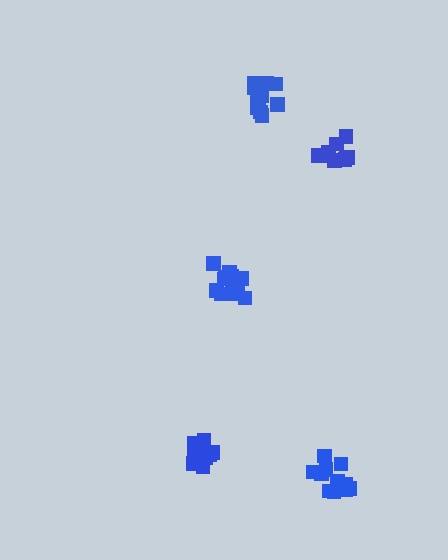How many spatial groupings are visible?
There are 5 spatial groupings.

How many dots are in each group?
Group 1: 12 dots, Group 2: 9 dots, Group 3: 14 dots, Group 4: 13 dots, Group 5: 13 dots (61 total).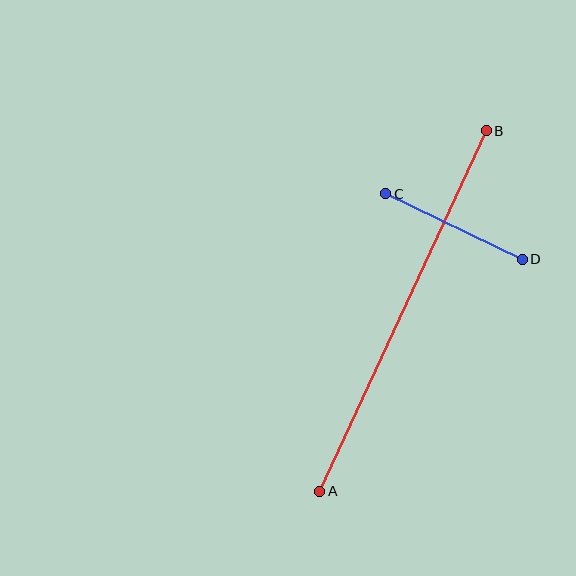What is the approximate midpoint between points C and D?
The midpoint is at approximately (454, 227) pixels.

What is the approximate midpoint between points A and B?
The midpoint is at approximately (403, 311) pixels.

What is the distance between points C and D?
The distance is approximately 151 pixels.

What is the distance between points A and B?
The distance is approximately 397 pixels.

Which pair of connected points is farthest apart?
Points A and B are farthest apart.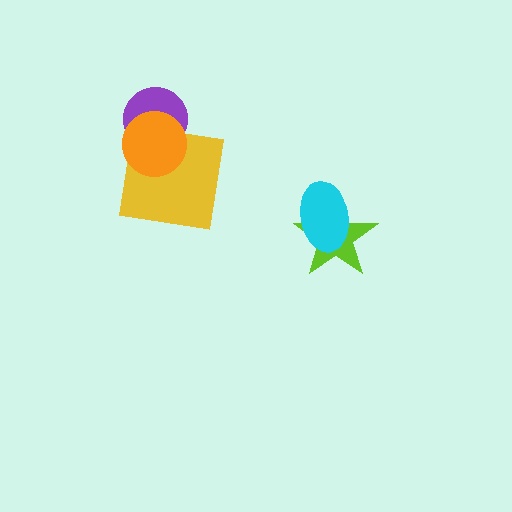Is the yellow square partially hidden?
Yes, it is partially covered by another shape.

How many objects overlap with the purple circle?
2 objects overlap with the purple circle.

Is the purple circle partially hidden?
Yes, it is partially covered by another shape.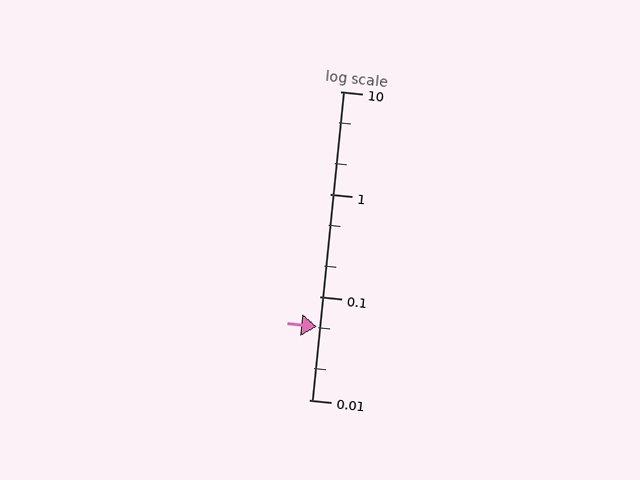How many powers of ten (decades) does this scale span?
The scale spans 3 decades, from 0.01 to 10.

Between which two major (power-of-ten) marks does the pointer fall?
The pointer is between 0.01 and 0.1.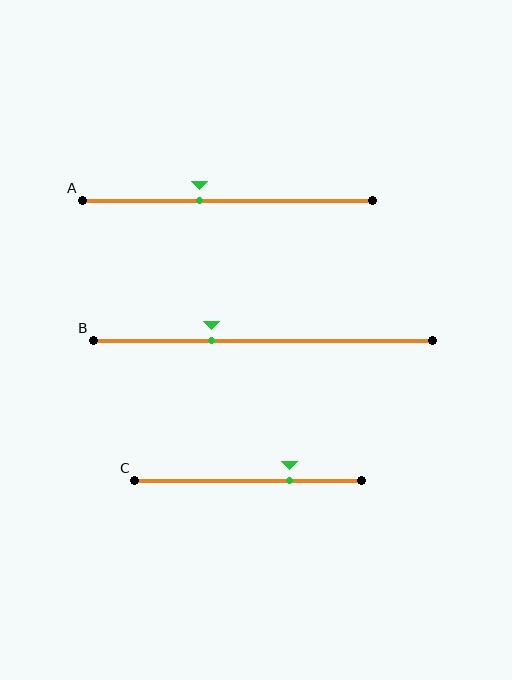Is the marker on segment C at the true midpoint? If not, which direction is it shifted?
No, the marker on segment C is shifted to the right by about 18% of the segment length.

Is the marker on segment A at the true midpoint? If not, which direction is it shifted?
No, the marker on segment A is shifted to the left by about 10% of the segment length.